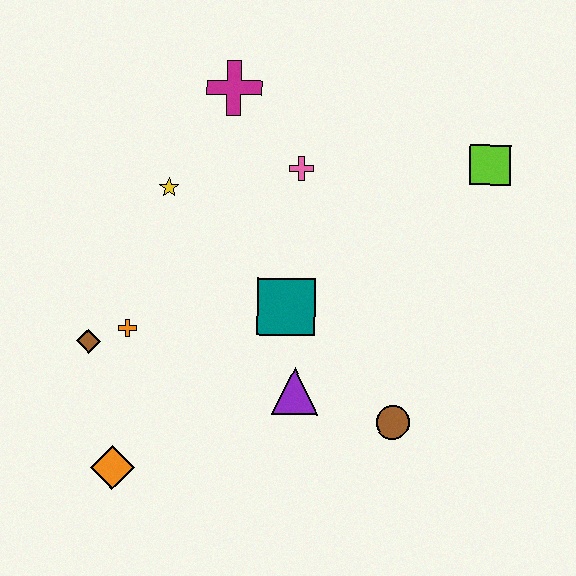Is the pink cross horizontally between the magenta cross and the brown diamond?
No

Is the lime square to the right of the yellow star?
Yes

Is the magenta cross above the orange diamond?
Yes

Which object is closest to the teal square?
The purple triangle is closest to the teal square.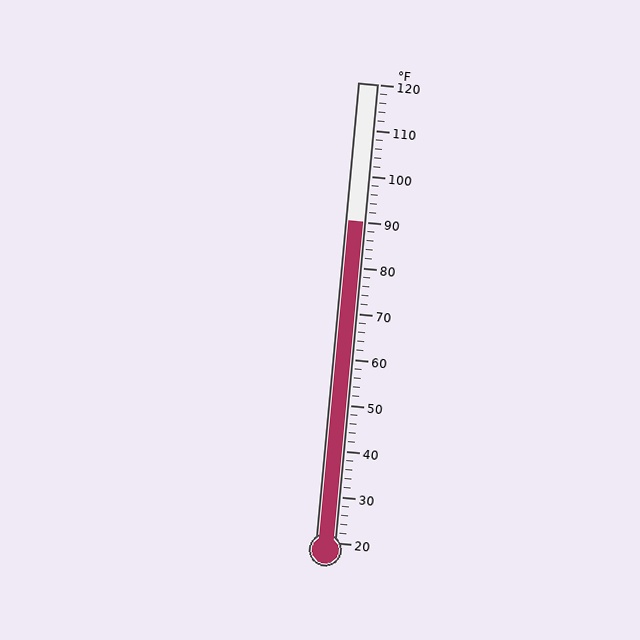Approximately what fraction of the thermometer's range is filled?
The thermometer is filled to approximately 70% of its range.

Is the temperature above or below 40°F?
The temperature is above 40°F.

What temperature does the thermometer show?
The thermometer shows approximately 90°F.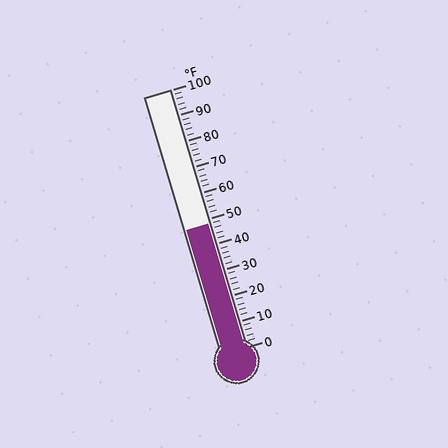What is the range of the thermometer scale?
The thermometer scale ranges from 0°F to 100°F.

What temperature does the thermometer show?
The thermometer shows approximately 48°F.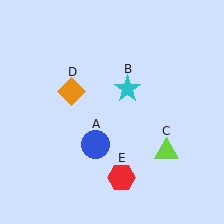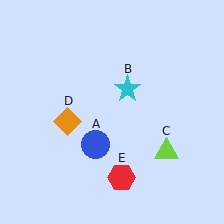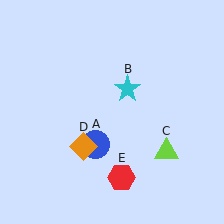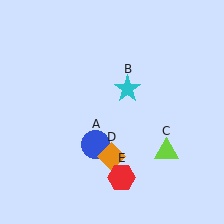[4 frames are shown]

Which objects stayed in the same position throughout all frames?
Blue circle (object A) and cyan star (object B) and lime triangle (object C) and red hexagon (object E) remained stationary.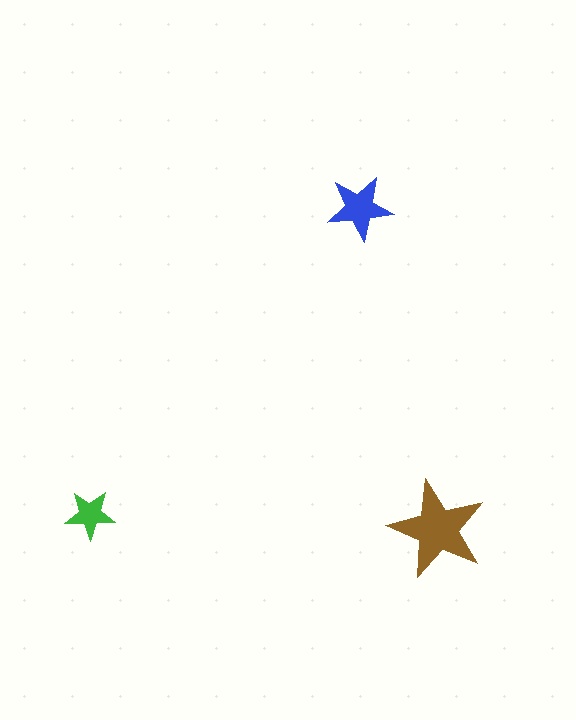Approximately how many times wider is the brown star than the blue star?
About 1.5 times wider.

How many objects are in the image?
There are 3 objects in the image.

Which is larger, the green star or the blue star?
The blue one.